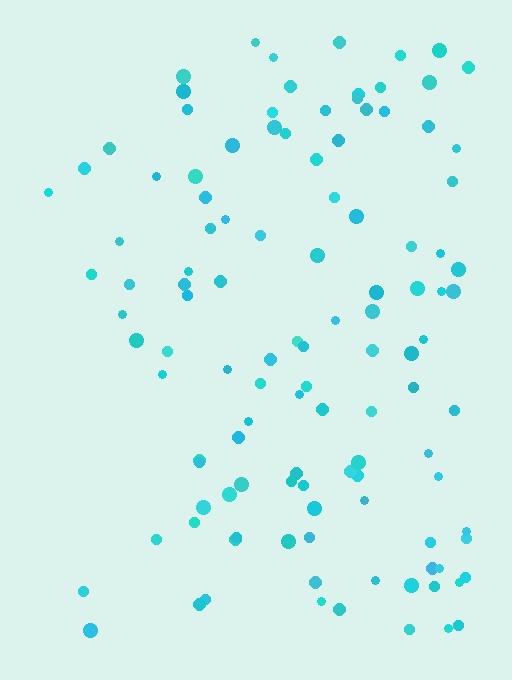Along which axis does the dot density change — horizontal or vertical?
Horizontal.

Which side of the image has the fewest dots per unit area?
The left.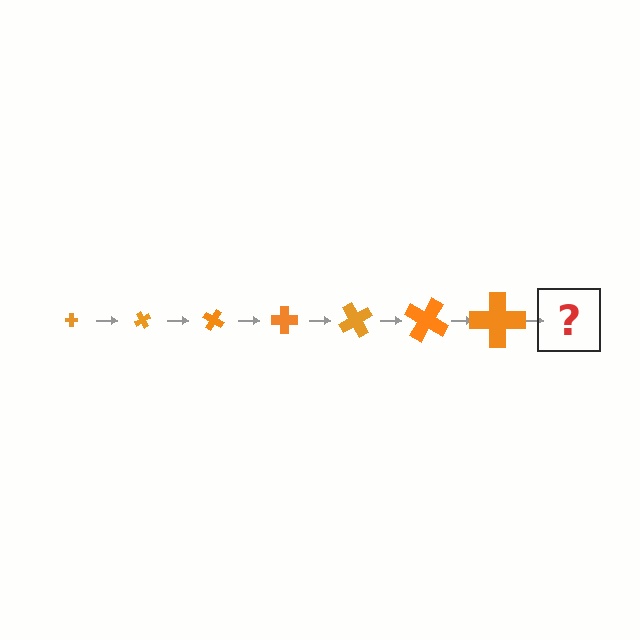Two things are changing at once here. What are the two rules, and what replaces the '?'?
The two rules are that the cross grows larger each step and it rotates 60 degrees each step. The '?' should be a cross, larger than the previous one and rotated 420 degrees from the start.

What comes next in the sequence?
The next element should be a cross, larger than the previous one and rotated 420 degrees from the start.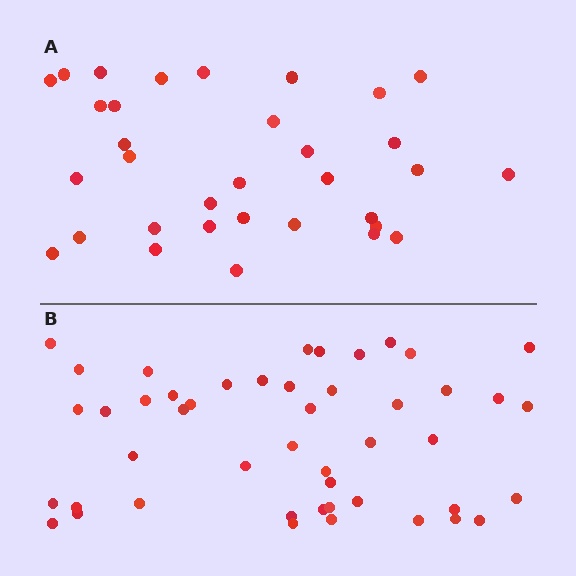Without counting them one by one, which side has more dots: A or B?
Region B (the bottom region) has more dots.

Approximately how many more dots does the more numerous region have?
Region B has approximately 15 more dots than region A.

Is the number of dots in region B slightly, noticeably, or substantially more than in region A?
Region B has noticeably more, but not dramatically so. The ratio is roughly 1.4 to 1.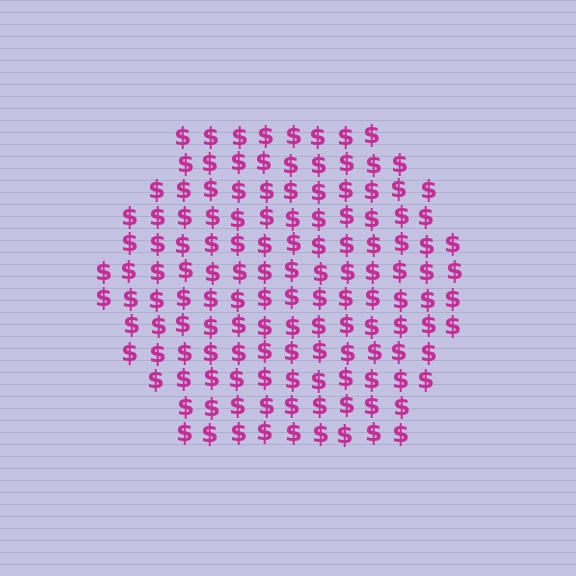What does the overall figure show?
The overall figure shows a hexagon.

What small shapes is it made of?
It is made of small dollar signs.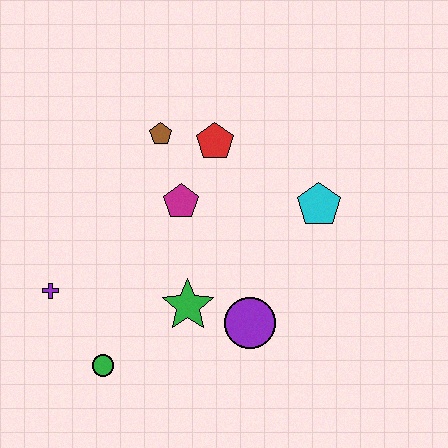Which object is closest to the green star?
The purple circle is closest to the green star.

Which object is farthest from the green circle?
The cyan pentagon is farthest from the green circle.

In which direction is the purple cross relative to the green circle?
The purple cross is above the green circle.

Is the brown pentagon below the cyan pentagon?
No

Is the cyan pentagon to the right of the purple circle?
Yes